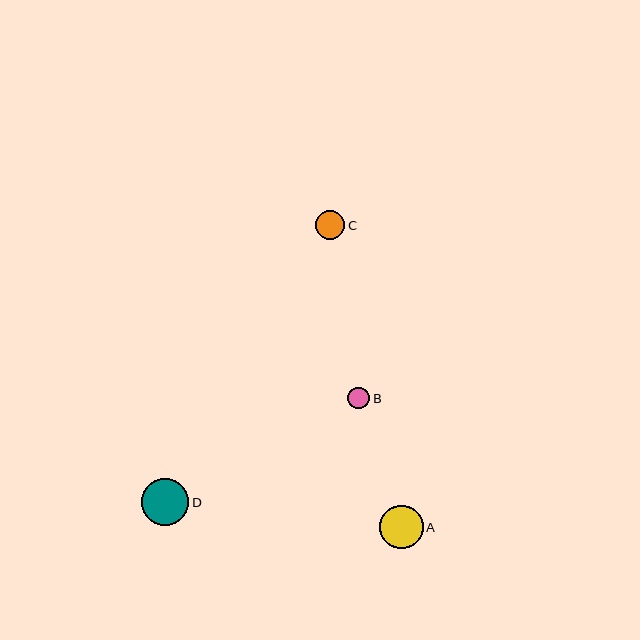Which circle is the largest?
Circle D is the largest with a size of approximately 47 pixels.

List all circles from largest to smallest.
From largest to smallest: D, A, C, B.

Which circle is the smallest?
Circle B is the smallest with a size of approximately 22 pixels.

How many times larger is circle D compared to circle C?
Circle D is approximately 1.6 times the size of circle C.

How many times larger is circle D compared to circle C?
Circle D is approximately 1.6 times the size of circle C.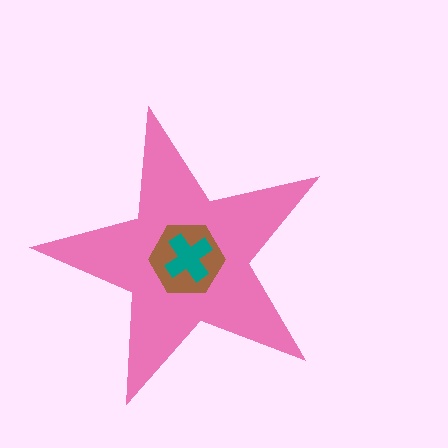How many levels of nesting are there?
3.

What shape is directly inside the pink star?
The brown hexagon.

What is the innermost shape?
The teal cross.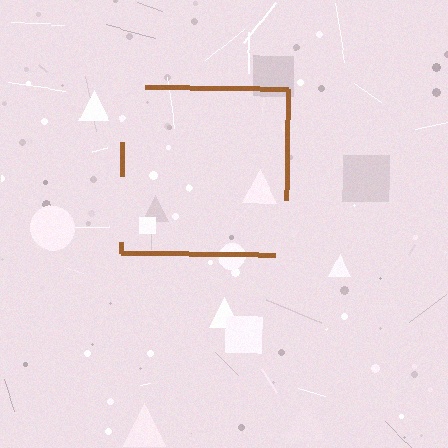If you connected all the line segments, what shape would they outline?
They would outline a square.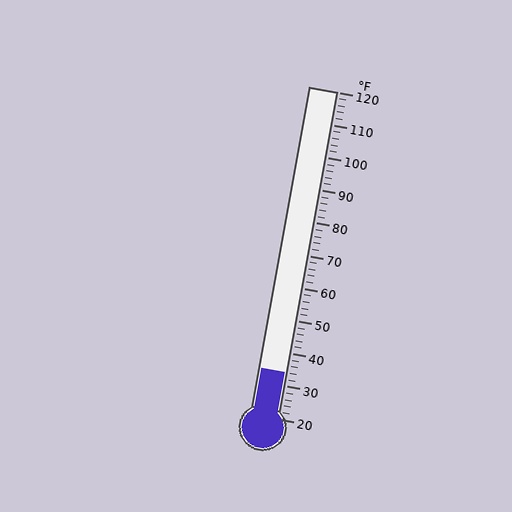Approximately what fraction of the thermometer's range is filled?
The thermometer is filled to approximately 15% of its range.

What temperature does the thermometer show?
The thermometer shows approximately 34°F.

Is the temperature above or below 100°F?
The temperature is below 100°F.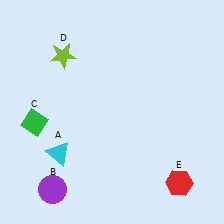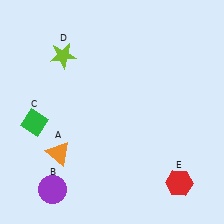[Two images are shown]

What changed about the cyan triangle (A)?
In Image 1, A is cyan. In Image 2, it changed to orange.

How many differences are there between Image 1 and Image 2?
There is 1 difference between the two images.